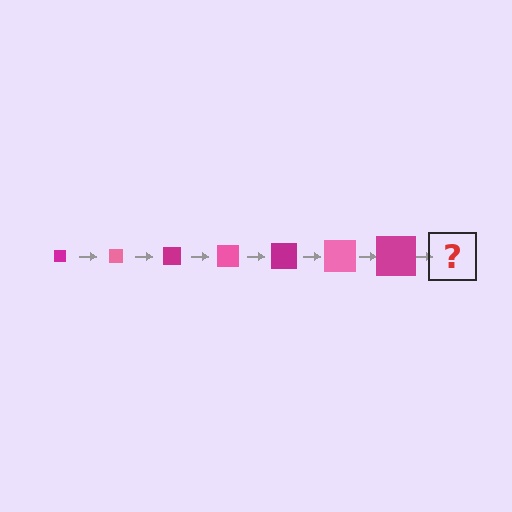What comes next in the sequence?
The next element should be a pink square, larger than the previous one.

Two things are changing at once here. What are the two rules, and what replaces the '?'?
The two rules are that the square grows larger each step and the color cycles through magenta and pink. The '?' should be a pink square, larger than the previous one.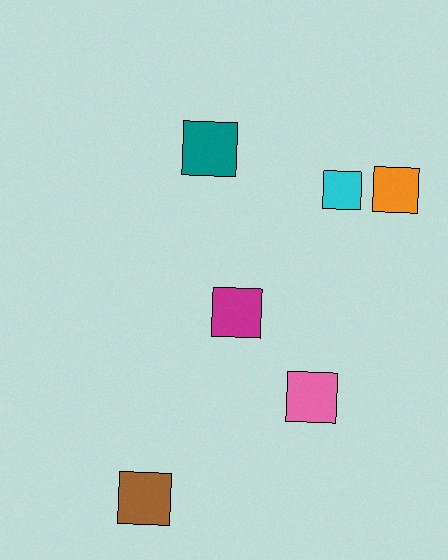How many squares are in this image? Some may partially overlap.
There are 6 squares.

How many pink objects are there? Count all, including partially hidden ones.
There is 1 pink object.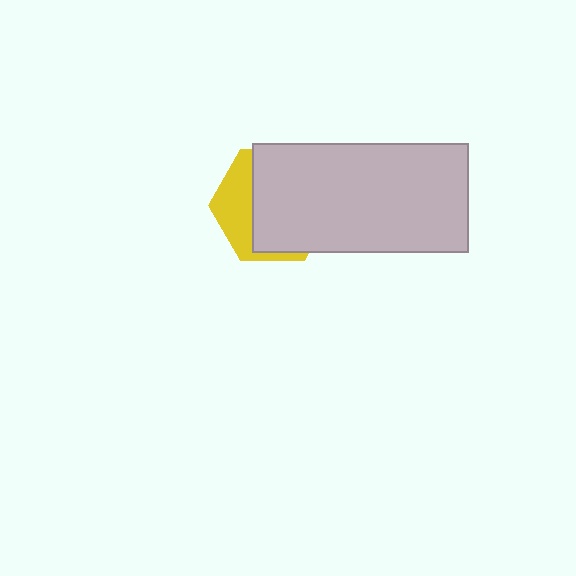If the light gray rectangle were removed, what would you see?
You would see the complete yellow hexagon.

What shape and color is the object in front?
The object in front is a light gray rectangle.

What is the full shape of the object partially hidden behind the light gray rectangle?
The partially hidden object is a yellow hexagon.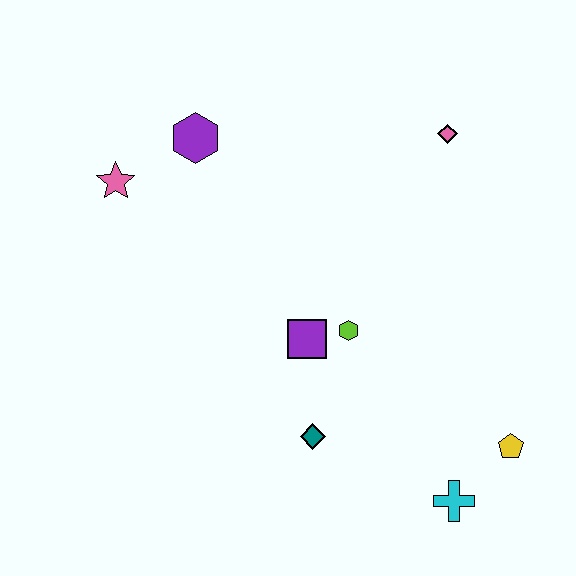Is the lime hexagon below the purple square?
No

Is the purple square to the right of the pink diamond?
No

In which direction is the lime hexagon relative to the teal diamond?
The lime hexagon is above the teal diamond.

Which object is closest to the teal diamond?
The purple square is closest to the teal diamond.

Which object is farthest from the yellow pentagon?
The pink star is farthest from the yellow pentagon.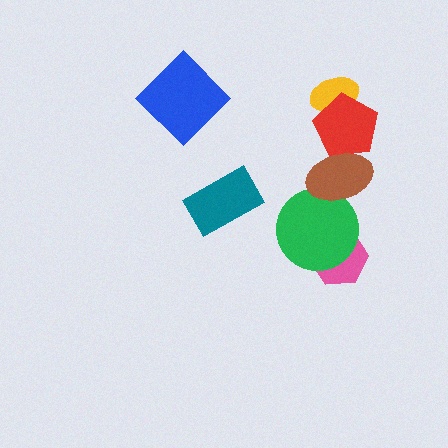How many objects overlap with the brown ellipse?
2 objects overlap with the brown ellipse.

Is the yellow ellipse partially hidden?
Yes, it is partially covered by another shape.